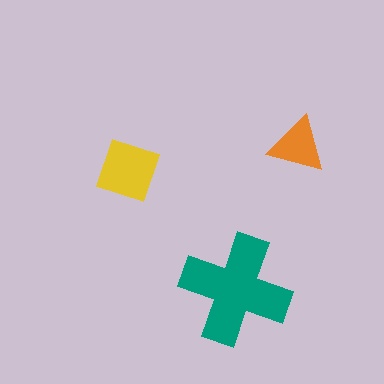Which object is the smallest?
The orange triangle.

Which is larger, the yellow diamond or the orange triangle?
The yellow diamond.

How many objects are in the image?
There are 3 objects in the image.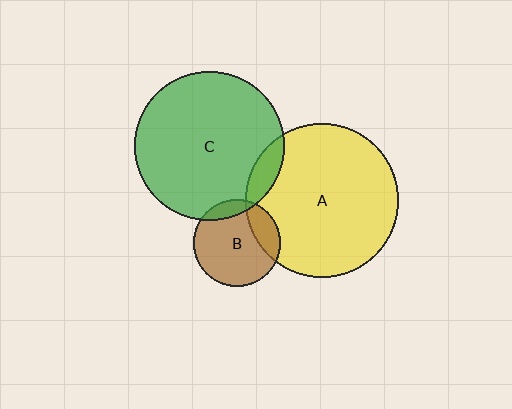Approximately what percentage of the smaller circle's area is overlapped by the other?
Approximately 20%.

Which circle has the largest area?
Circle A (yellow).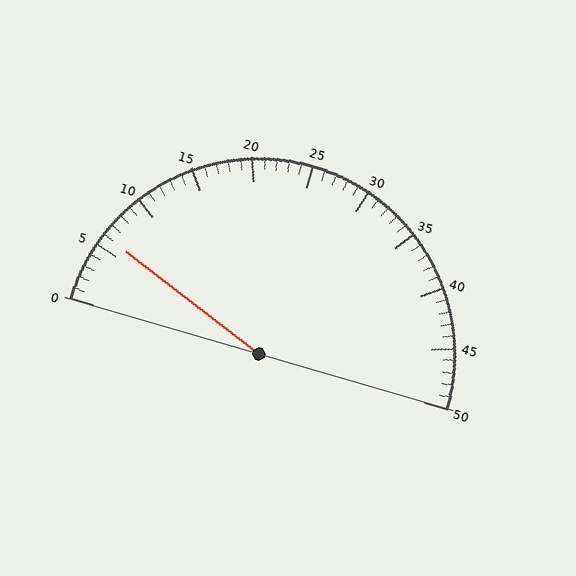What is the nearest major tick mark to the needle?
The nearest major tick mark is 5.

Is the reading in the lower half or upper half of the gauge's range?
The reading is in the lower half of the range (0 to 50).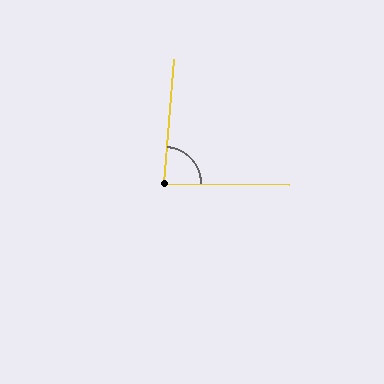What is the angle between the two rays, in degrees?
Approximately 86 degrees.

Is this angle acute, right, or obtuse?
It is approximately a right angle.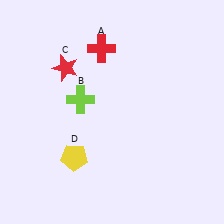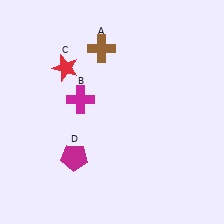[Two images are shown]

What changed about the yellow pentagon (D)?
In Image 1, D is yellow. In Image 2, it changed to magenta.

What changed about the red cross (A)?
In Image 1, A is red. In Image 2, it changed to brown.